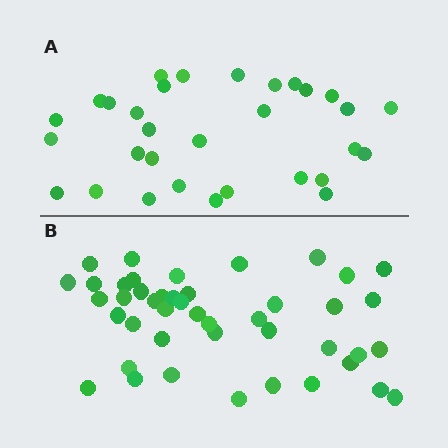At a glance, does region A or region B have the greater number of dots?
Region B (the bottom region) has more dots.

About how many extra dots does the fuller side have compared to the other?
Region B has approximately 15 more dots than region A.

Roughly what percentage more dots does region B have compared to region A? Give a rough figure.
About 40% more.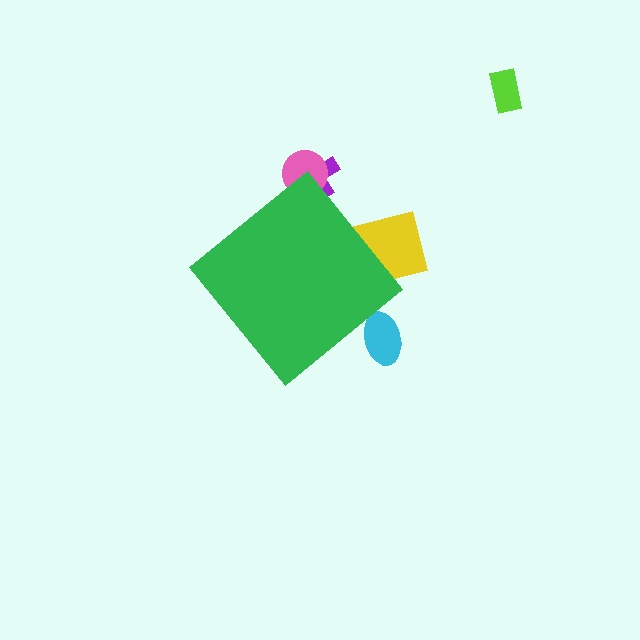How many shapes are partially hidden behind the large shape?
4 shapes are partially hidden.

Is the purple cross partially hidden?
Yes, the purple cross is partially hidden behind the green diamond.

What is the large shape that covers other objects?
A green diamond.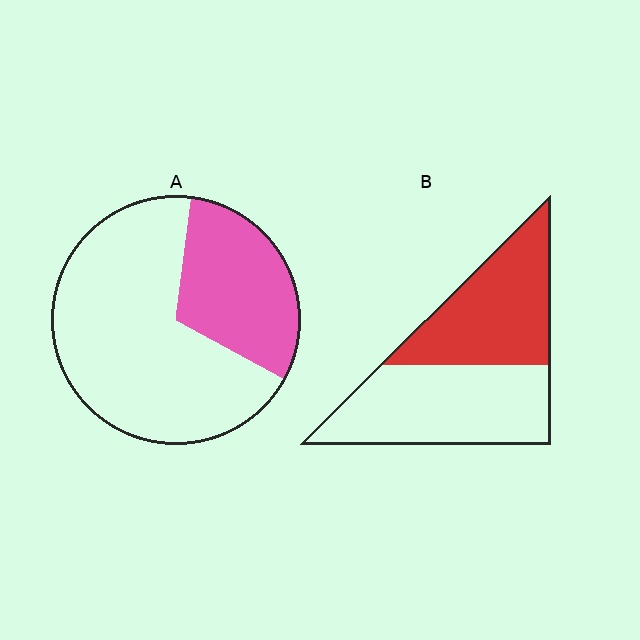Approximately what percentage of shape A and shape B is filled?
A is approximately 30% and B is approximately 45%.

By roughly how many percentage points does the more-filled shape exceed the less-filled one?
By roughly 15 percentage points (B over A).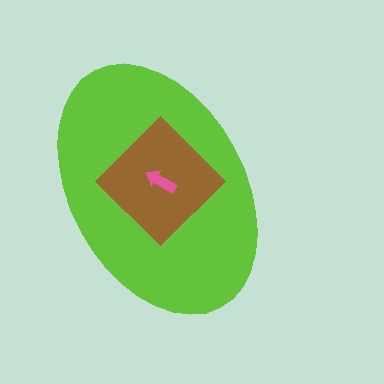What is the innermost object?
The pink arrow.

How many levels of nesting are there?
3.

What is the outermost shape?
The lime ellipse.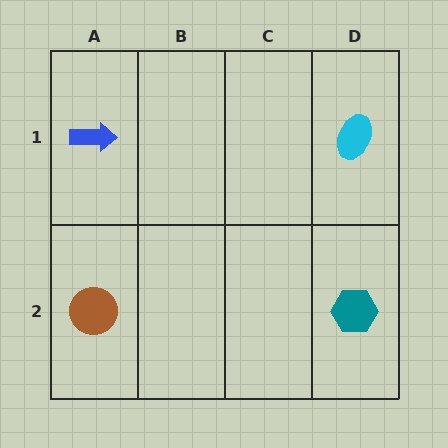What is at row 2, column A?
A brown circle.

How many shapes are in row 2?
2 shapes.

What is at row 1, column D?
A cyan ellipse.